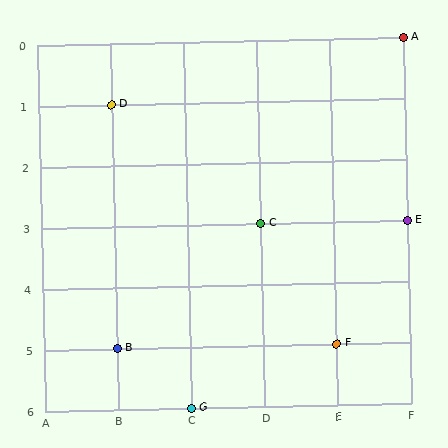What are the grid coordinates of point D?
Point D is at grid coordinates (B, 1).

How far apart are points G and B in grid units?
Points G and B are 1 column and 1 row apart (about 1.4 grid units diagonally).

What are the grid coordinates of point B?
Point B is at grid coordinates (B, 5).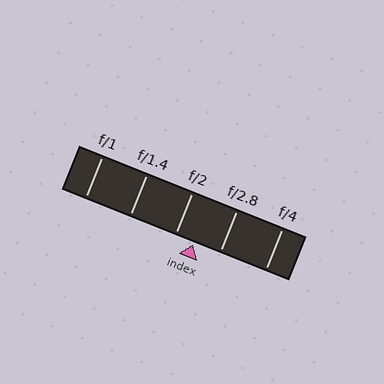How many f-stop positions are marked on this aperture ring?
There are 5 f-stop positions marked.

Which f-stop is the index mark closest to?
The index mark is closest to f/2.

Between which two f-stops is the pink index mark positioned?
The index mark is between f/2 and f/2.8.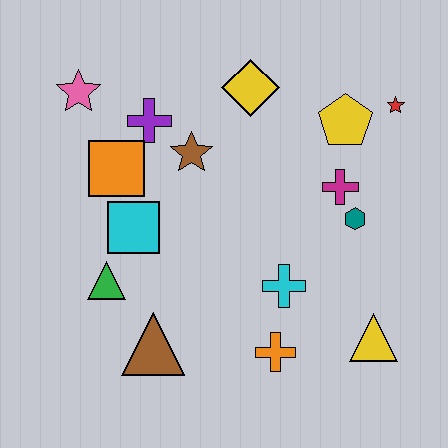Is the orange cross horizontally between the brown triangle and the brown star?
No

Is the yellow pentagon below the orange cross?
No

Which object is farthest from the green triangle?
The red star is farthest from the green triangle.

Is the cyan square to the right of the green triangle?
Yes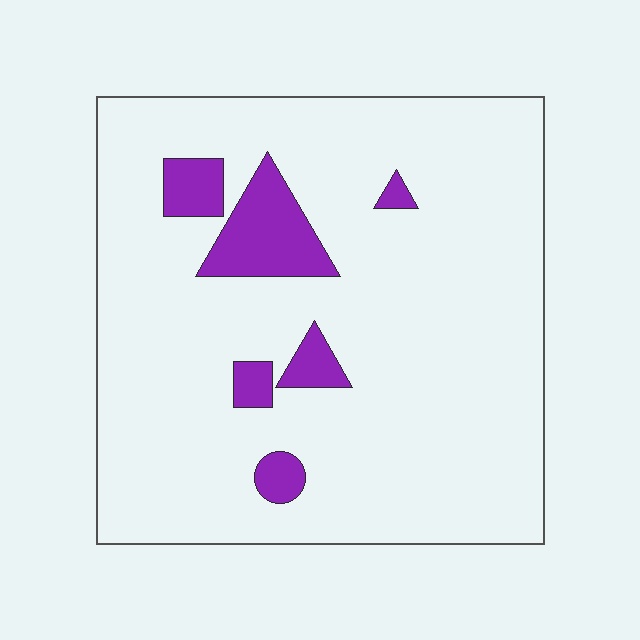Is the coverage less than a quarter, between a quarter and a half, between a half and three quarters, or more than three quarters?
Less than a quarter.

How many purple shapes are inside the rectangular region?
6.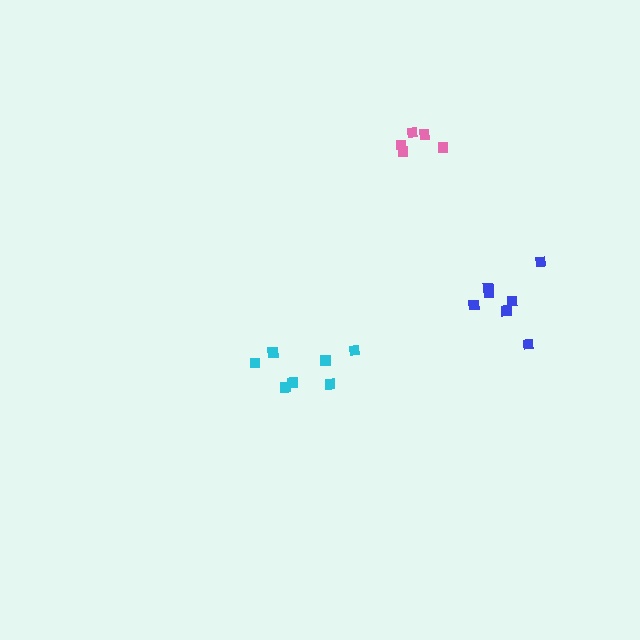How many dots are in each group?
Group 1: 7 dots, Group 2: 7 dots, Group 3: 5 dots (19 total).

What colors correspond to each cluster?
The clusters are colored: cyan, blue, pink.